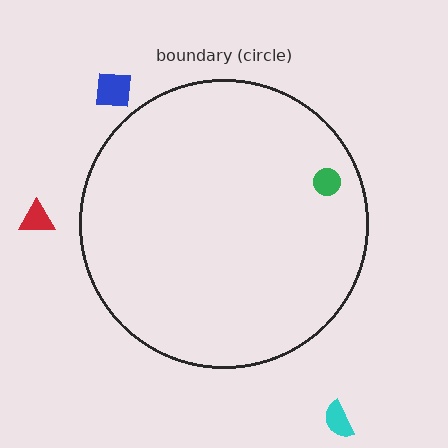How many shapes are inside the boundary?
1 inside, 3 outside.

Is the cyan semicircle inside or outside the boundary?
Outside.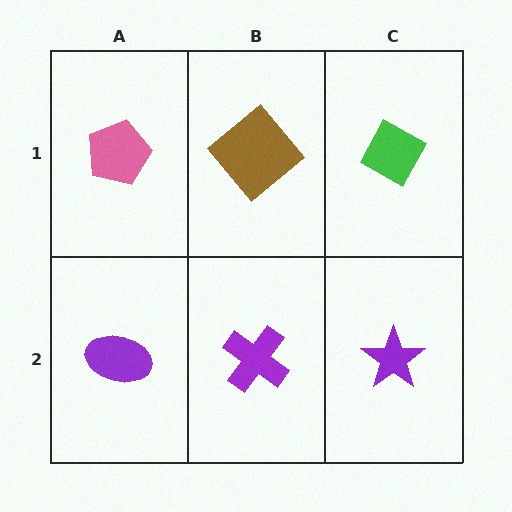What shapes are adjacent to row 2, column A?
A pink pentagon (row 1, column A), a purple cross (row 2, column B).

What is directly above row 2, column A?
A pink pentagon.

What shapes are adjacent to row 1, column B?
A purple cross (row 2, column B), a pink pentagon (row 1, column A), a green diamond (row 1, column C).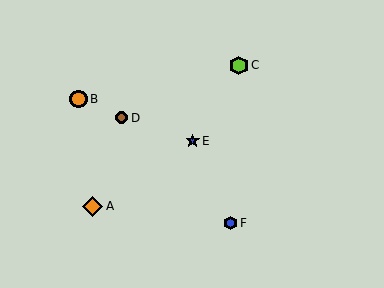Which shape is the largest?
The orange diamond (labeled A) is the largest.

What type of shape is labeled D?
Shape D is a brown circle.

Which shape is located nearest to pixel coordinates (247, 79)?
The lime hexagon (labeled C) at (239, 65) is nearest to that location.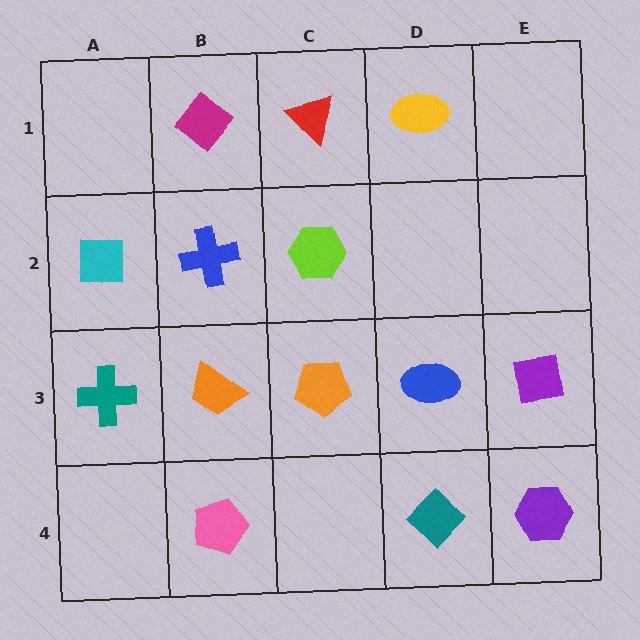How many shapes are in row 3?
5 shapes.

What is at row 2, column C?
A lime hexagon.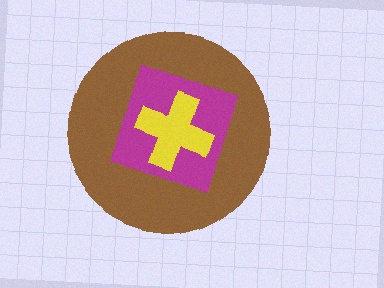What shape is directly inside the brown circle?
The magenta square.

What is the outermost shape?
The brown circle.